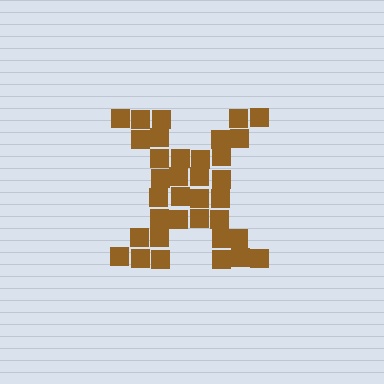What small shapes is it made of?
It is made of small squares.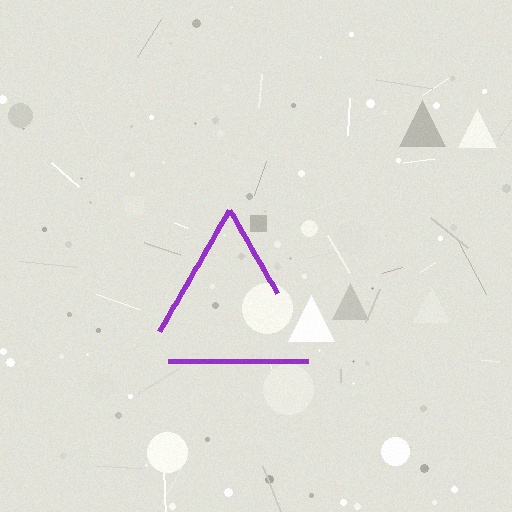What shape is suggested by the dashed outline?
The dashed outline suggests a triangle.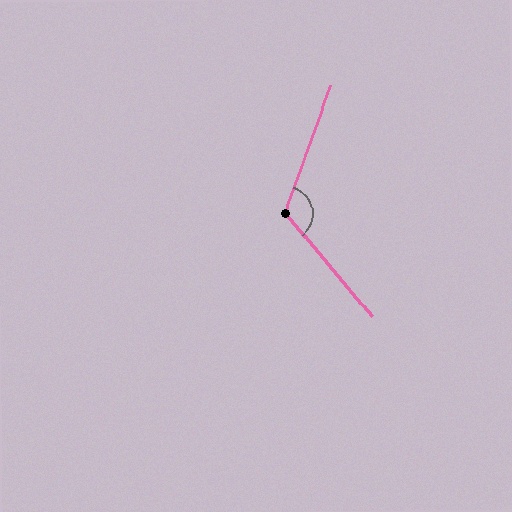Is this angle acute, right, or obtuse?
It is obtuse.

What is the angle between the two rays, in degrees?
Approximately 120 degrees.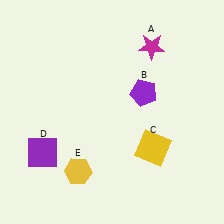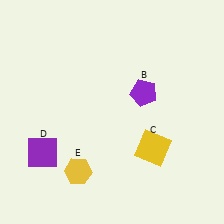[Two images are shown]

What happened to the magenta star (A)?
The magenta star (A) was removed in Image 2. It was in the top-right area of Image 1.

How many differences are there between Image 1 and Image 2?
There is 1 difference between the two images.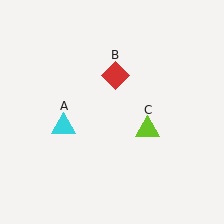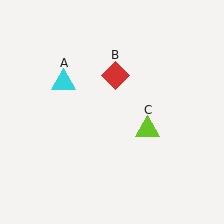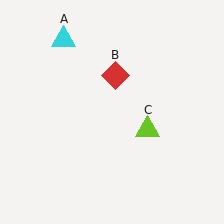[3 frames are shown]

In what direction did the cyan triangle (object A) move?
The cyan triangle (object A) moved up.